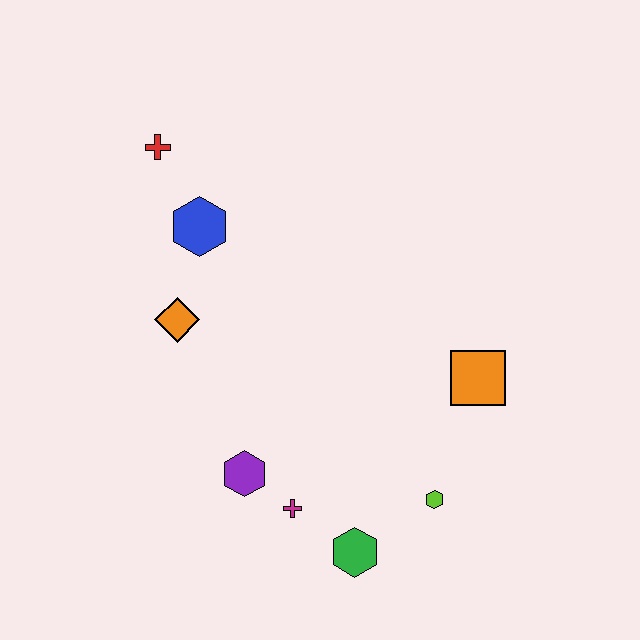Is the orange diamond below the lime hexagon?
No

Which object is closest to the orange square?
The lime hexagon is closest to the orange square.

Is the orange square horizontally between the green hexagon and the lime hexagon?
No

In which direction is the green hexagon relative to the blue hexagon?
The green hexagon is below the blue hexagon.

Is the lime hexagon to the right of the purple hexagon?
Yes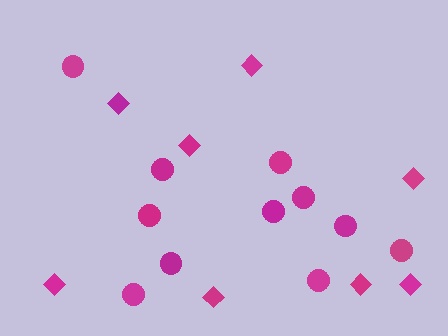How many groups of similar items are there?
There are 2 groups: one group of circles (11) and one group of diamonds (8).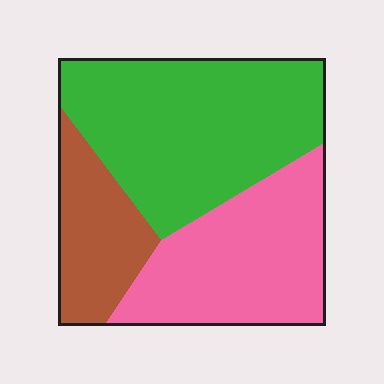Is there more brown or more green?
Green.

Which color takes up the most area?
Green, at roughly 45%.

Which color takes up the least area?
Brown, at roughly 20%.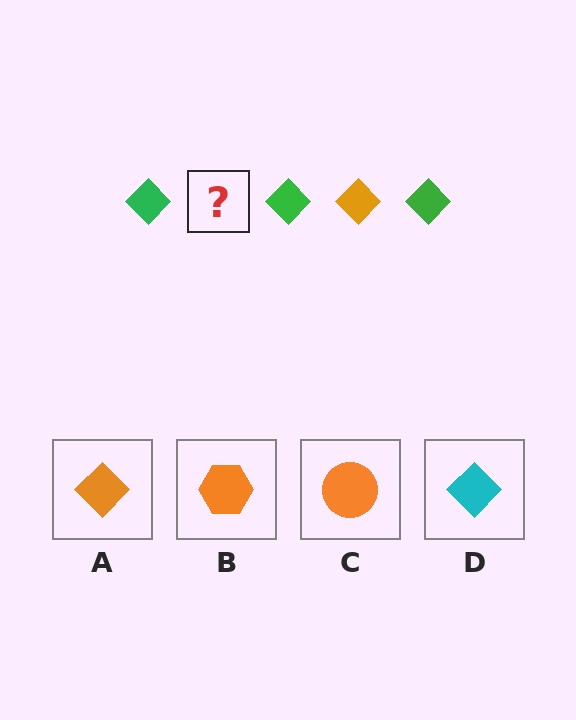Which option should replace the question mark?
Option A.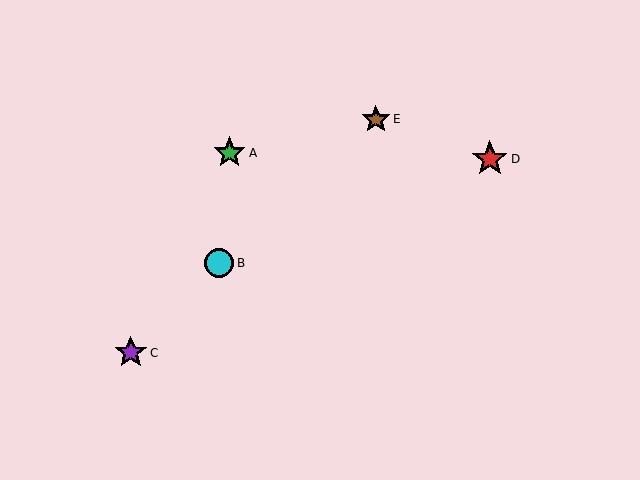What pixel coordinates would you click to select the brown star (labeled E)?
Click at (376, 119) to select the brown star E.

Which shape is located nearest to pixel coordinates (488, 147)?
The red star (labeled D) at (490, 159) is nearest to that location.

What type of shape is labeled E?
Shape E is a brown star.